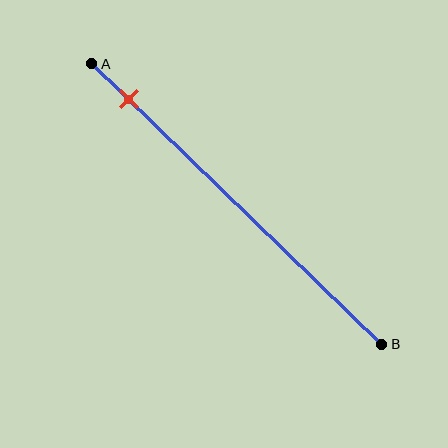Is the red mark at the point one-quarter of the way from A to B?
No, the mark is at about 15% from A, not at the 25% one-quarter point.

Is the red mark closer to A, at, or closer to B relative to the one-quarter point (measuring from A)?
The red mark is closer to point A than the one-quarter point of segment AB.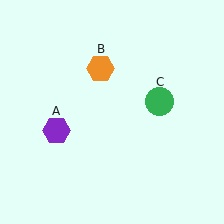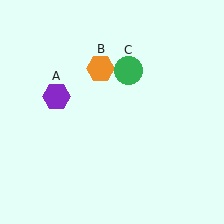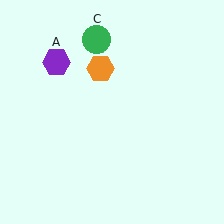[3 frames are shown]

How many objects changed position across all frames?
2 objects changed position: purple hexagon (object A), green circle (object C).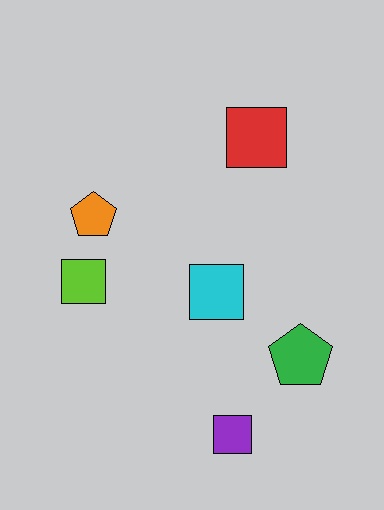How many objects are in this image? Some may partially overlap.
There are 6 objects.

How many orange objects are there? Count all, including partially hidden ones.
There is 1 orange object.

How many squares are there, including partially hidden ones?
There are 4 squares.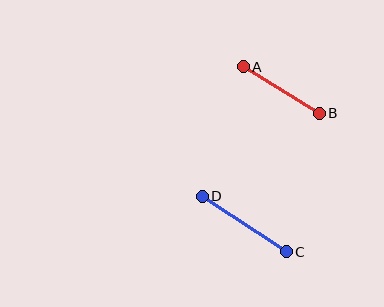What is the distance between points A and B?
The distance is approximately 89 pixels.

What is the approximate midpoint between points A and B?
The midpoint is at approximately (281, 90) pixels.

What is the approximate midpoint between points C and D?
The midpoint is at approximately (244, 224) pixels.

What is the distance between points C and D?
The distance is approximately 100 pixels.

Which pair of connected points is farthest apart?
Points C and D are farthest apart.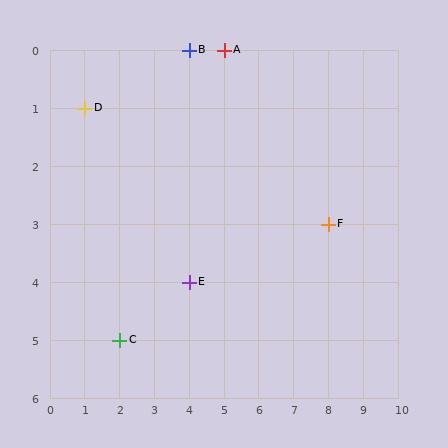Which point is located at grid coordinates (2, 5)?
Point C is at (2, 5).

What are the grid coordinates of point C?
Point C is at grid coordinates (2, 5).